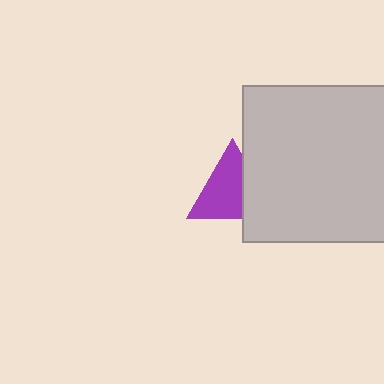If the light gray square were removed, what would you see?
You would see the complete purple triangle.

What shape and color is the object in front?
The object in front is a light gray square.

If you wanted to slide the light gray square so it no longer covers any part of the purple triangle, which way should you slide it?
Slide it right — that is the most direct way to separate the two shapes.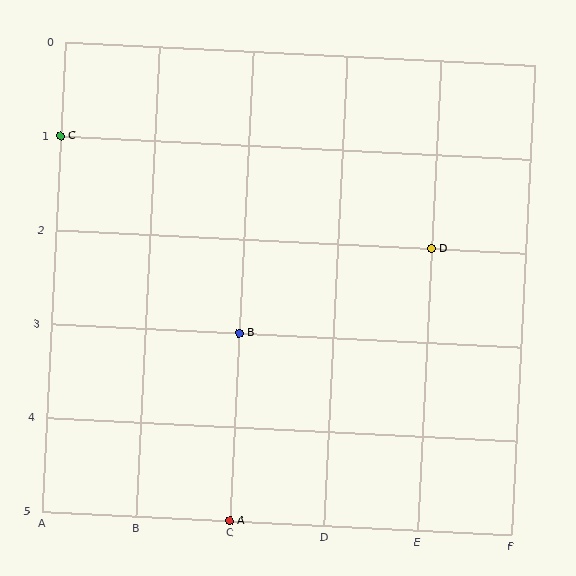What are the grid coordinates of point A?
Point A is at grid coordinates (C, 5).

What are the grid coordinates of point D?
Point D is at grid coordinates (E, 2).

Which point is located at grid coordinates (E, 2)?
Point D is at (E, 2).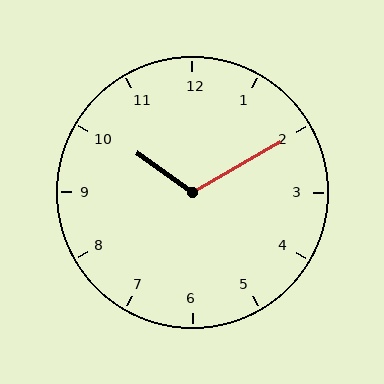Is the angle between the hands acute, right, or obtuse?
It is obtuse.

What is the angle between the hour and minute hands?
Approximately 115 degrees.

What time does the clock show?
10:10.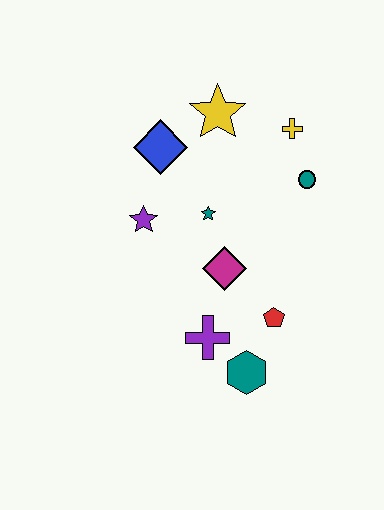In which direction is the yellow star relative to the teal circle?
The yellow star is to the left of the teal circle.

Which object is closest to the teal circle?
The yellow cross is closest to the teal circle.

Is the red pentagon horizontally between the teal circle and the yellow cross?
No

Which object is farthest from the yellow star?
The teal hexagon is farthest from the yellow star.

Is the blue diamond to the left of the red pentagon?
Yes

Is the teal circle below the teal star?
No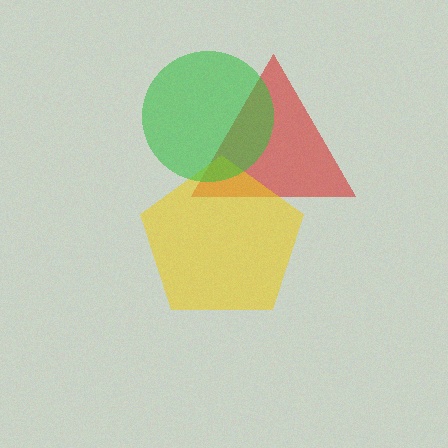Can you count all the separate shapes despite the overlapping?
Yes, there are 3 separate shapes.